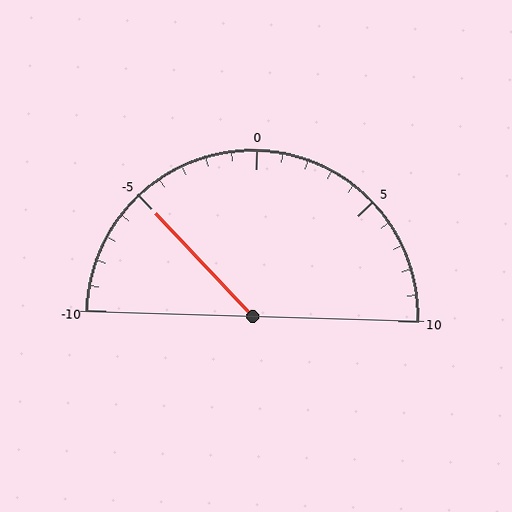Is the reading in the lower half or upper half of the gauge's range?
The reading is in the lower half of the range (-10 to 10).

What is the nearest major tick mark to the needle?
The nearest major tick mark is -5.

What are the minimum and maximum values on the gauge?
The gauge ranges from -10 to 10.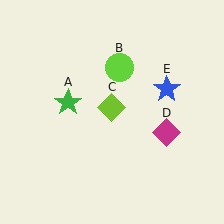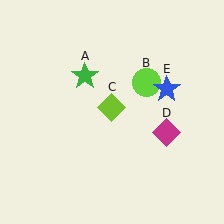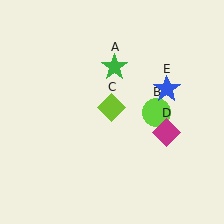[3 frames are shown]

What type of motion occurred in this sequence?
The green star (object A), lime circle (object B) rotated clockwise around the center of the scene.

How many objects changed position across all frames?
2 objects changed position: green star (object A), lime circle (object B).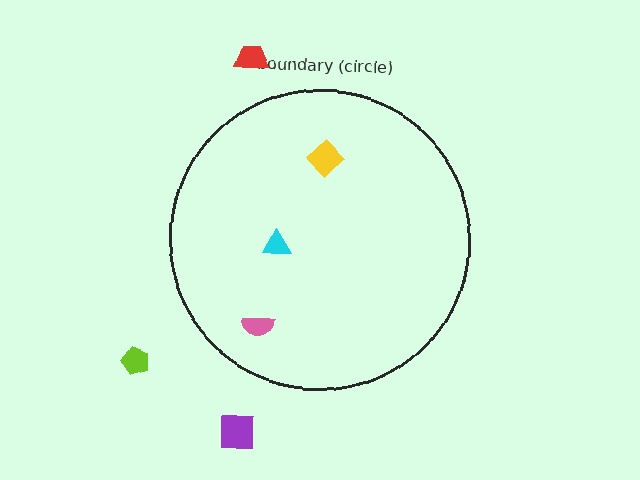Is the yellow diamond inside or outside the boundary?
Inside.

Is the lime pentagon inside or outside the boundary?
Outside.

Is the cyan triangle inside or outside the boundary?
Inside.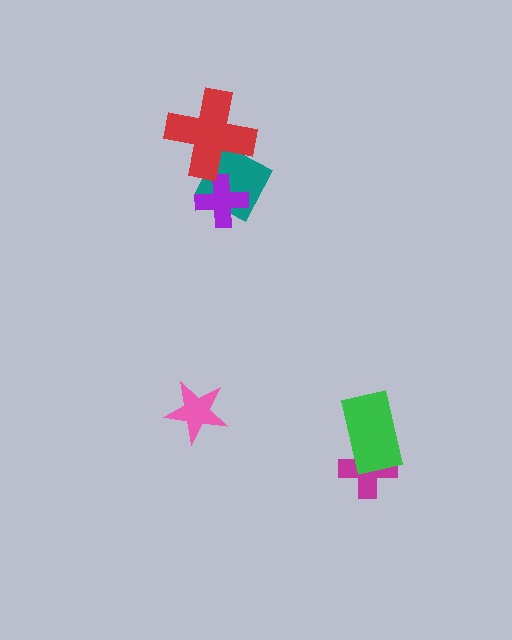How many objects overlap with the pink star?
0 objects overlap with the pink star.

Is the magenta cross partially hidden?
Yes, it is partially covered by another shape.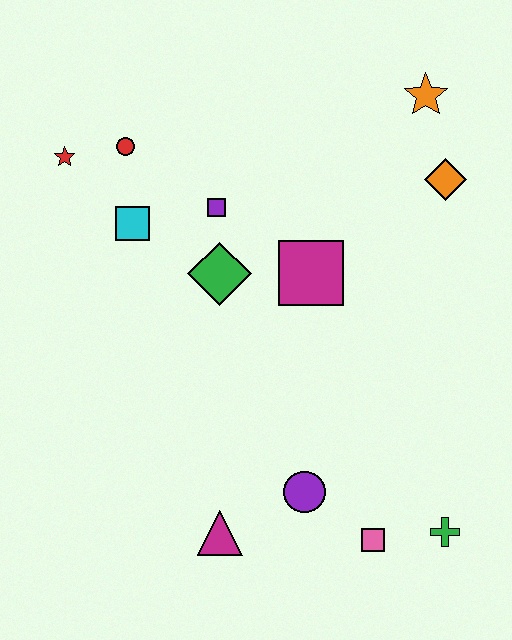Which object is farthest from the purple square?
The green cross is farthest from the purple square.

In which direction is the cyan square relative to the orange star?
The cyan square is to the left of the orange star.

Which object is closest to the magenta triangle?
The purple circle is closest to the magenta triangle.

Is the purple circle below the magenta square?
Yes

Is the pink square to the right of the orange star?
No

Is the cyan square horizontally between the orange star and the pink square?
No